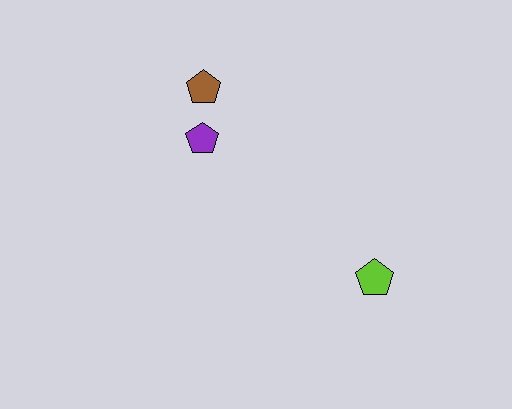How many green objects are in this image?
There are no green objects.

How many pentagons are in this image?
There are 3 pentagons.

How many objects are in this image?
There are 3 objects.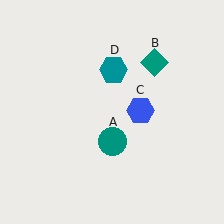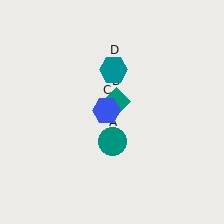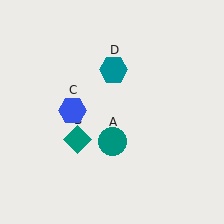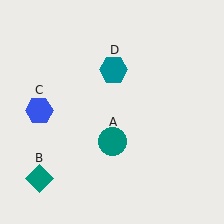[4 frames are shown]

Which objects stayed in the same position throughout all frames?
Teal circle (object A) and teal hexagon (object D) remained stationary.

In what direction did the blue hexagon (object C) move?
The blue hexagon (object C) moved left.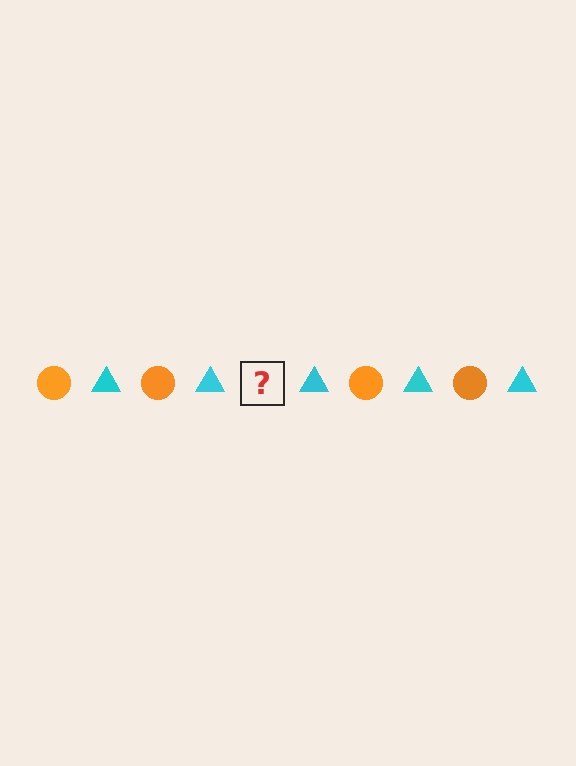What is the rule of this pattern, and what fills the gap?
The rule is that the pattern alternates between orange circle and cyan triangle. The gap should be filled with an orange circle.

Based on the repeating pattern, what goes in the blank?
The blank should be an orange circle.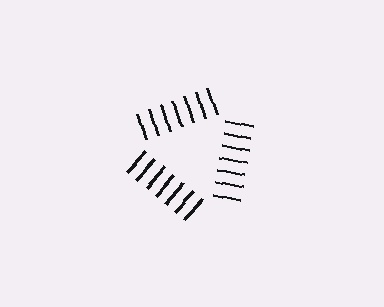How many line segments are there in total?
21 — 7 along each of the 3 edges.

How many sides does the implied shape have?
3 sides — the line-ends trace a triangle.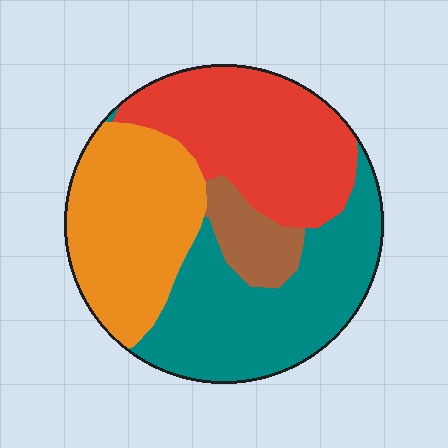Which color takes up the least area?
Brown, at roughly 10%.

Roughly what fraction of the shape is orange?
Orange covers 29% of the shape.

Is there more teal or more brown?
Teal.